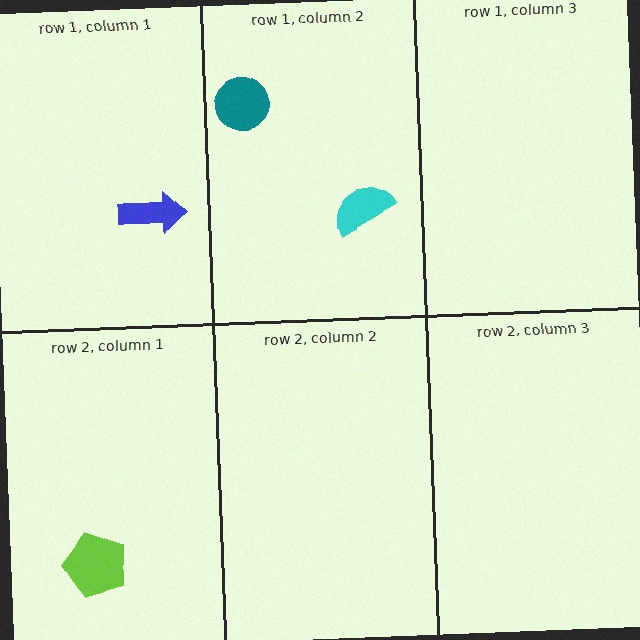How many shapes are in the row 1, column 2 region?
2.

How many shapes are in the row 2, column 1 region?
1.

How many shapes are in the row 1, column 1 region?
1.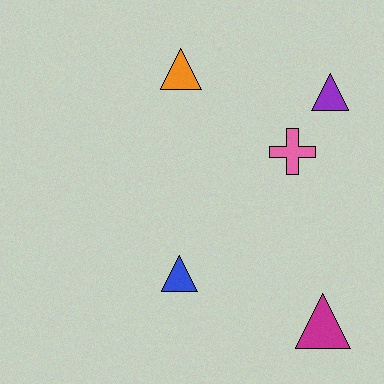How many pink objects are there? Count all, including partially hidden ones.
There is 1 pink object.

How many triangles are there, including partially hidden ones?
There are 4 triangles.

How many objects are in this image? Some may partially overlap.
There are 5 objects.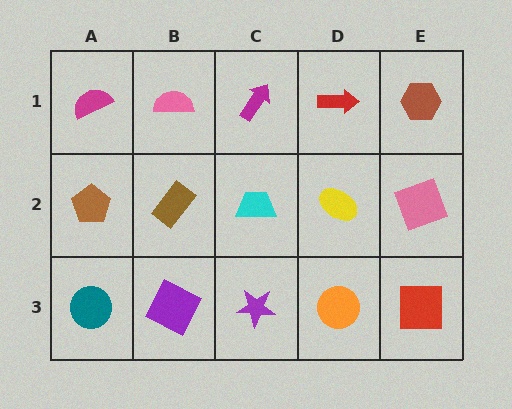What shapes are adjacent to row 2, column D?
A red arrow (row 1, column D), an orange circle (row 3, column D), a cyan trapezoid (row 2, column C), a pink square (row 2, column E).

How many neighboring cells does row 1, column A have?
2.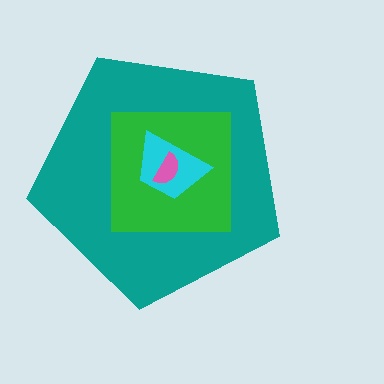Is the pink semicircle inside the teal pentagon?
Yes.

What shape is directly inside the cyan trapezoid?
The pink semicircle.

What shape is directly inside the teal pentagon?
The green square.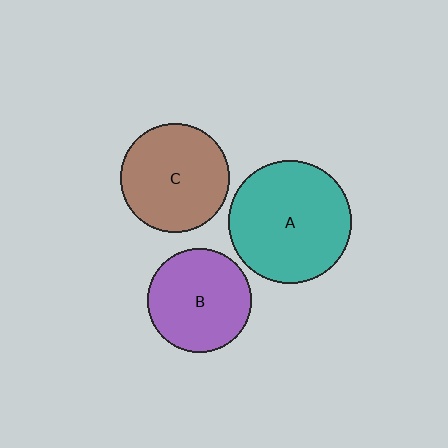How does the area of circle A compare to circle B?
Approximately 1.4 times.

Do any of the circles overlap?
No, none of the circles overlap.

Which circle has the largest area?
Circle A (teal).